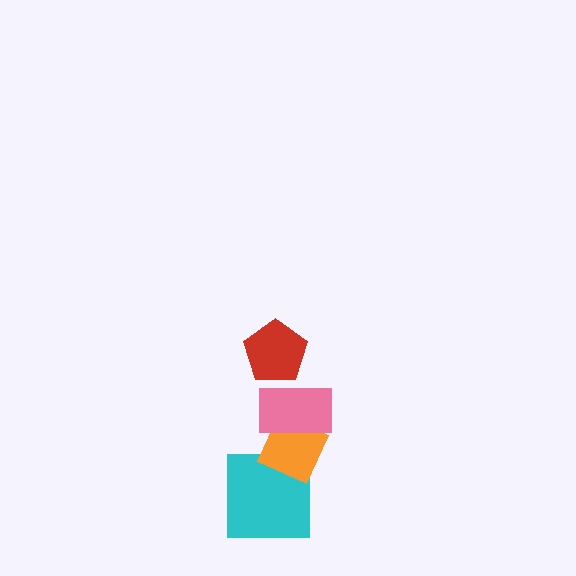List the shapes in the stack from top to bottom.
From top to bottom: the red pentagon, the pink rectangle, the orange diamond, the cyan square.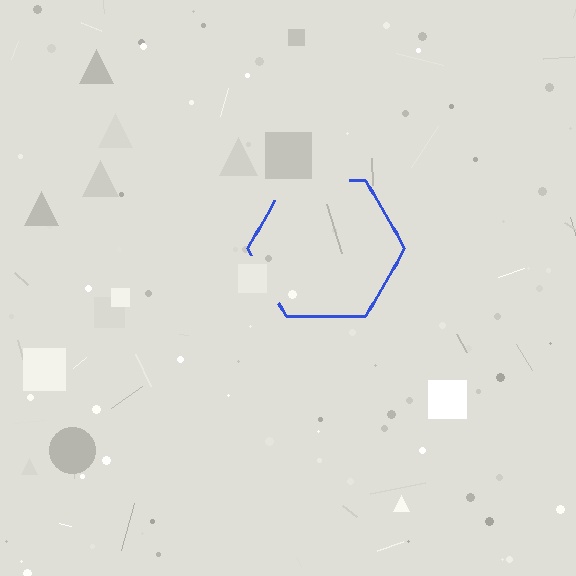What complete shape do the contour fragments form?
The contour fragments form a hexagon.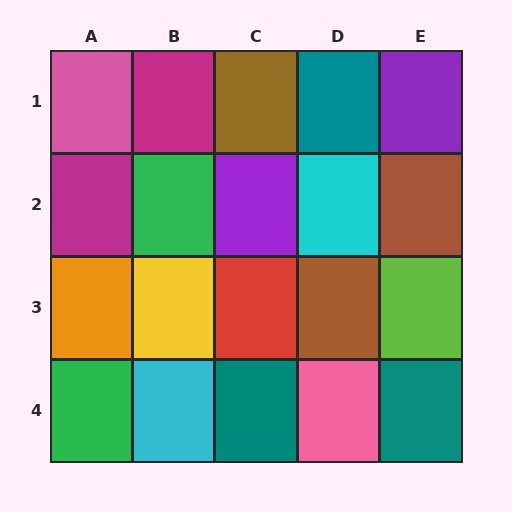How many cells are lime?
1 cell is lime.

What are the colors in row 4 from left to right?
Green, cyan, teal, pink, teal.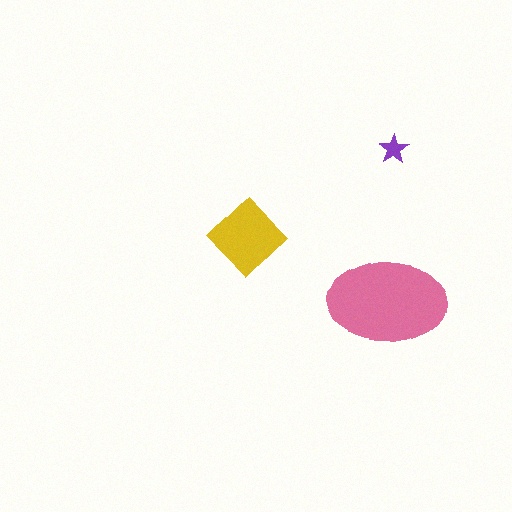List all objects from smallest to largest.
The purple star, the yellow diamond, the pink ellipse.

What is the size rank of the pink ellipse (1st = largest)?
1st.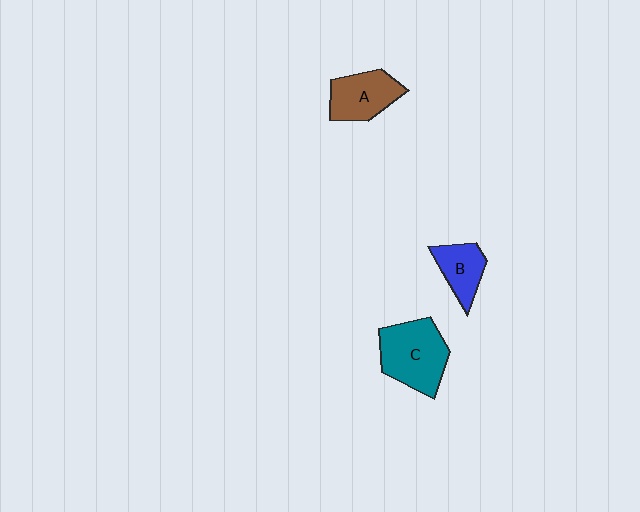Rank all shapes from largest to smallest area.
From largest to smallest: C (teal), A (brown), B (blue).